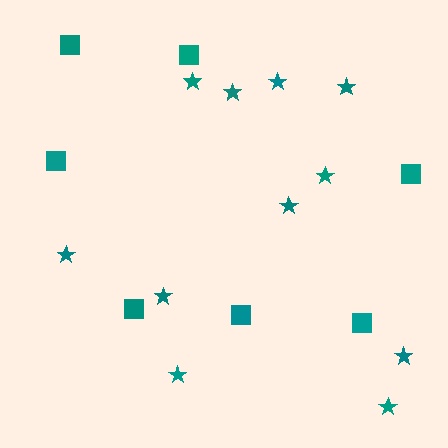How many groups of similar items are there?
There are 2 groups: one group of stars (11) and one group of squares (7).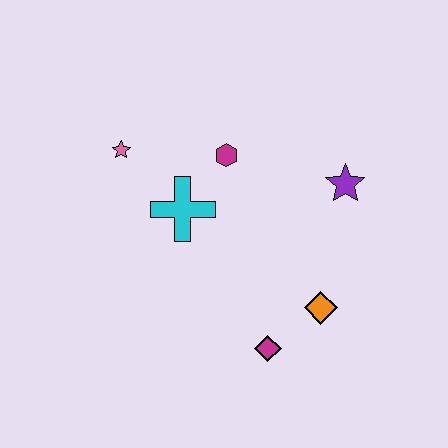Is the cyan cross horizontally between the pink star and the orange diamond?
Yes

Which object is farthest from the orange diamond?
The pink star is farthest from the orange diamond.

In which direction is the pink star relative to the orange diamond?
The pink star is to the left of the orange diamond.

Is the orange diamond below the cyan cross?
Yes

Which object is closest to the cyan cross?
The magenta hexagon is closest to the cyan cross.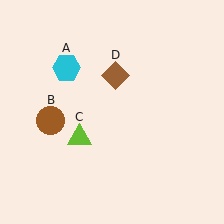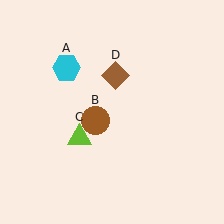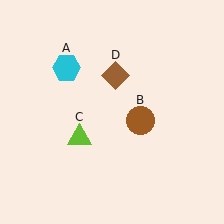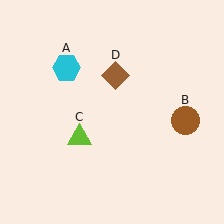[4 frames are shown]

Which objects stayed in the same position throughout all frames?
Cyan hexagon (object A) and lime triangle (object C) and brown diamond (object D) remained stationary.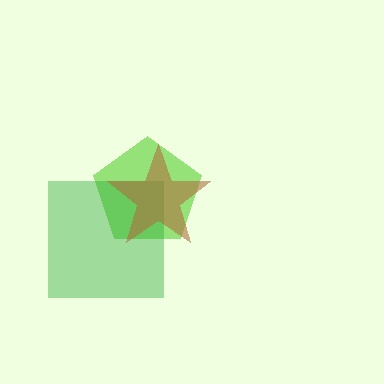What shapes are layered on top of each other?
The layered shapes are: a lime pentagon, a green square, a brown star.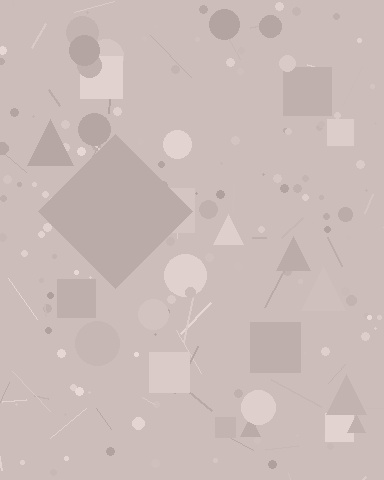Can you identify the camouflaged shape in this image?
The camouflaged shape is a diamond.